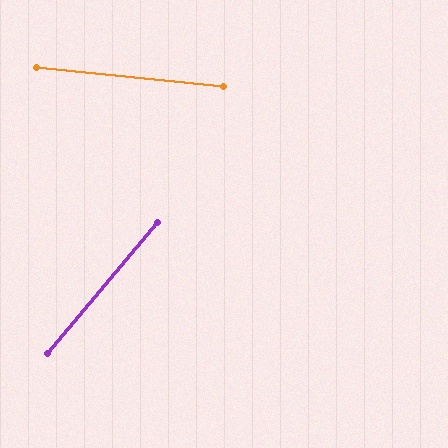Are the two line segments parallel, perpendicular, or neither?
Neither parallel nor perpendicular — they differ by about 55°.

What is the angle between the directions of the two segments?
Approximately 55 degrees.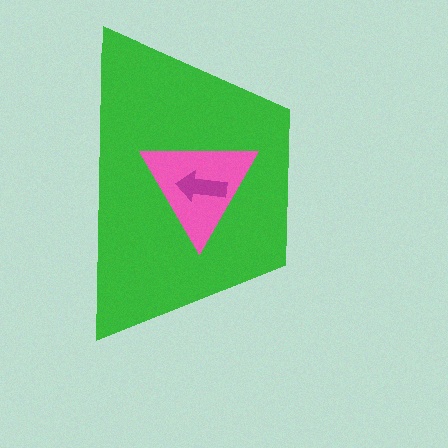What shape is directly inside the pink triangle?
The magenta arrow.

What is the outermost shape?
The green trapezoid.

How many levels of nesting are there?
3.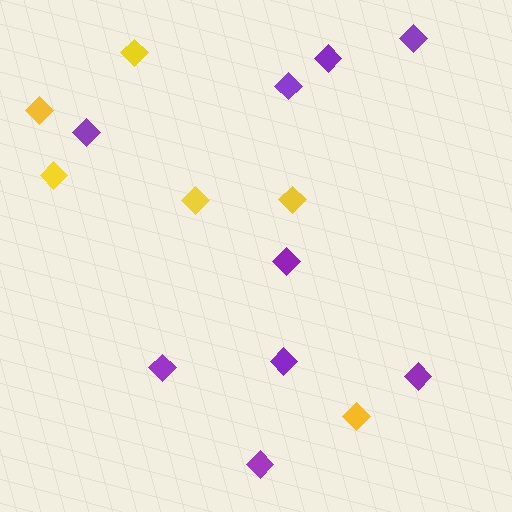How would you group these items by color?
There are 2 groups: one group of yellow diamonds (6) and one group of purple diamonds (9).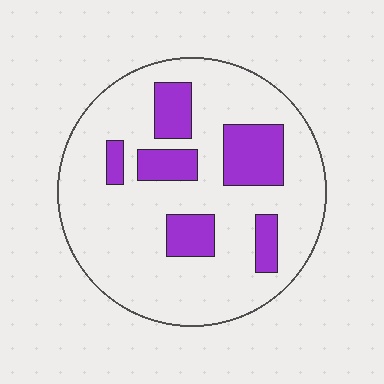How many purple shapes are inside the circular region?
6.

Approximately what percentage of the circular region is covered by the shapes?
Approximately 20%.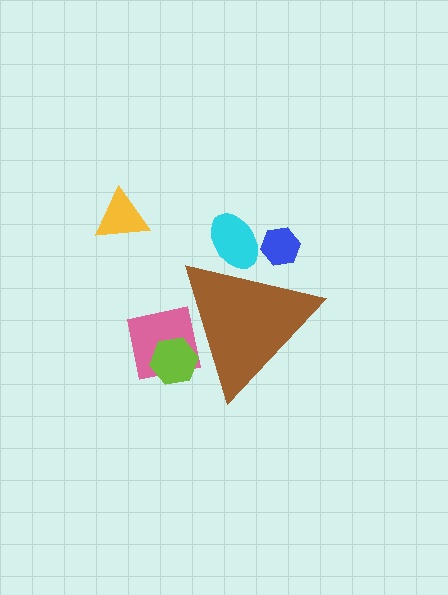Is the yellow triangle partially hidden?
No, the yellow triangle is fully visible.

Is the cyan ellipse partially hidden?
Yes, the cyan ellipse is partially hidden behind the brown triangle.